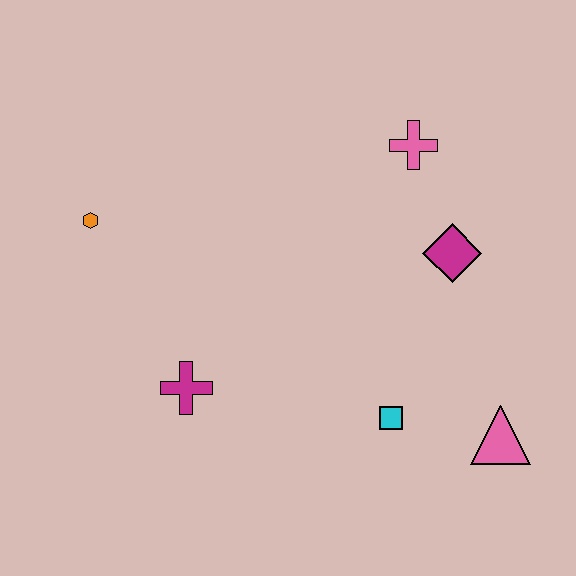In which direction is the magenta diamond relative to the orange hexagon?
The magenta diamond is to the right of the orange hexagon.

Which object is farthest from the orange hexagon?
The pink triangle is farthest from the orange hexagon.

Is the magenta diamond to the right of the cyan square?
Yes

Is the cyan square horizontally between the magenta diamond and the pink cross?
No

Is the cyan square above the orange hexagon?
No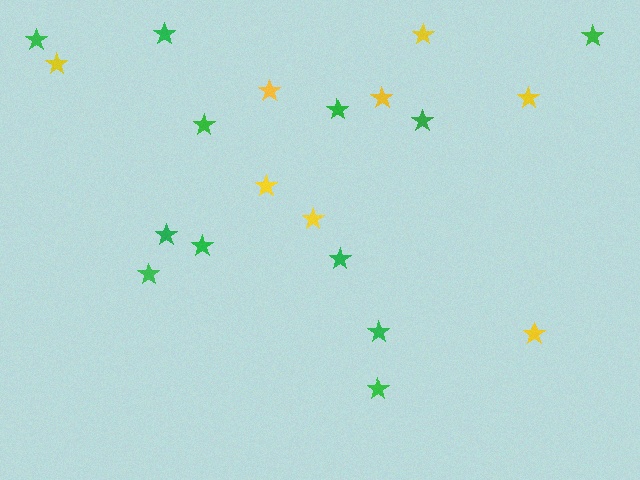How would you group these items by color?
There are 2 groups: one group of green stars (12) and one group of yellow stars (8).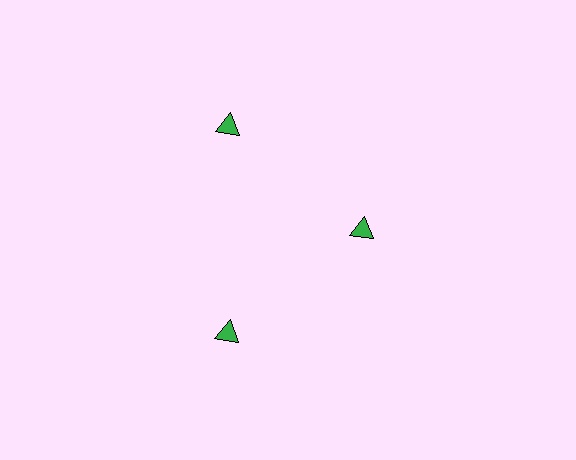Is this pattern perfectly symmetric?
No. The 3 green triangles are arranged in a ring, but one element near the 3 o'clock position is pulled inward toward the center, breaking the 3-fold rotational symmetry.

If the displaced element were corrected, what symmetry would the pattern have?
It would have 3-fold rotational symmetry — the pattern would map onto itself every 120 degrees.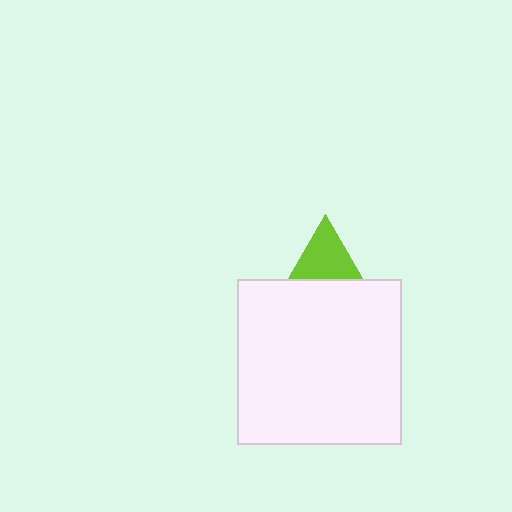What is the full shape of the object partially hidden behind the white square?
The partially hidden object is a lime triangle.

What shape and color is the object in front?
The object in front is a white square.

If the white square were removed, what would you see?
You would see the complete lime triangle.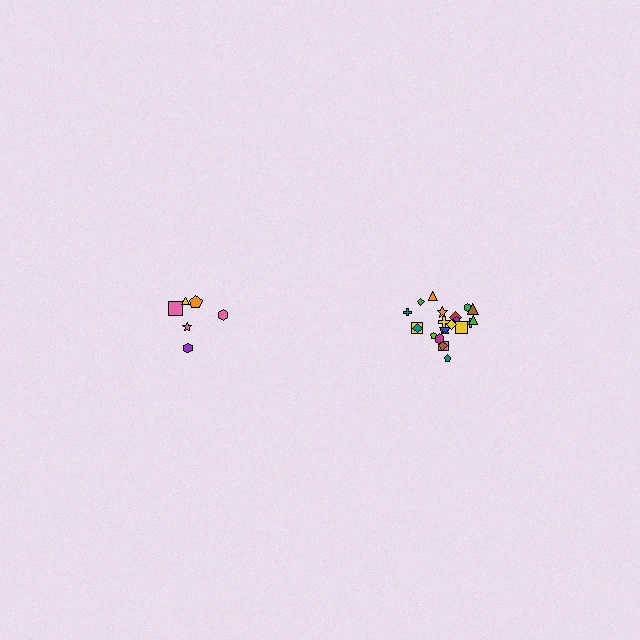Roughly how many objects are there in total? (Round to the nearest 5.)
Roughly 30 objects in total.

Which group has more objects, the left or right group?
The right group.